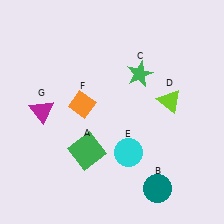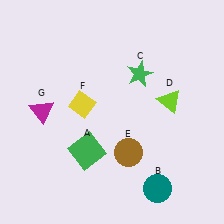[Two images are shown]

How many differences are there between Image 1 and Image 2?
There are 2 differences between the two images.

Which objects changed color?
E changed from cyan to brown. F changed from orange to yellow.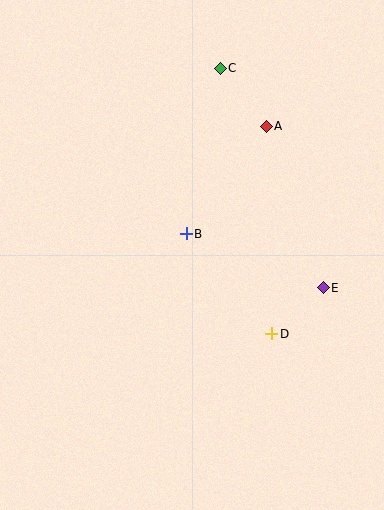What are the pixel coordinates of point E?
Point E is at (323, 288).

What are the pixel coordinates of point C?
Point C is at (220, 68).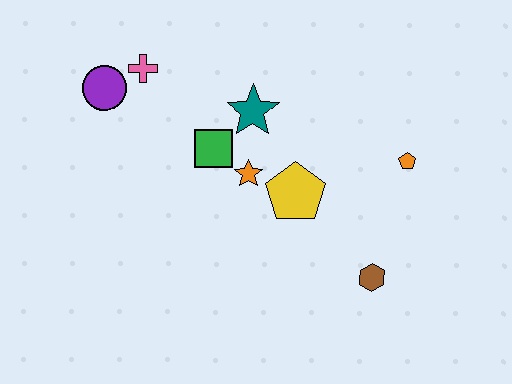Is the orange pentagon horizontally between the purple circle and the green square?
No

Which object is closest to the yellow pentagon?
The orange star is closest to the yellow pentagon.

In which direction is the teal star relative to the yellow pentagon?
The teal star is above the yellow pentagon.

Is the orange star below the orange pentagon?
Yes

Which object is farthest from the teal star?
The brown hexagon is farthest from the teal star.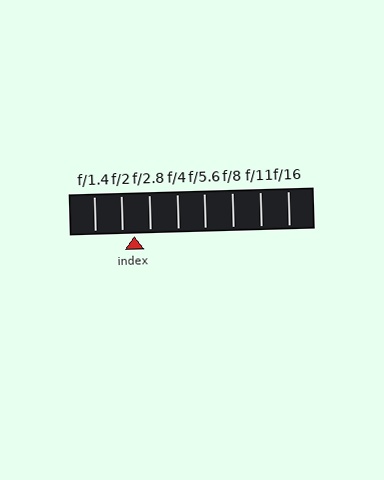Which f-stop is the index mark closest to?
The index mark is closest to f/2.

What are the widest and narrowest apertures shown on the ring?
The widest aperture shown is f/1.4 and the narrowest is f/16.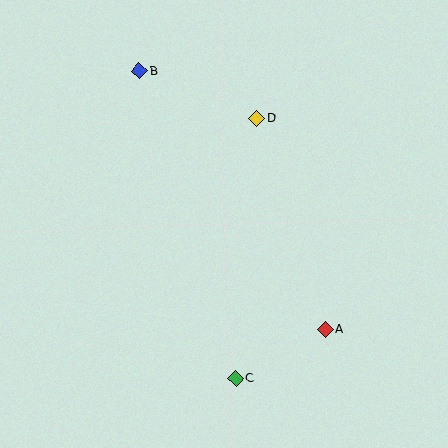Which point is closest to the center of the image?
Point D at (256, 118) is closest to the center.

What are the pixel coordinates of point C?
Point C is at (235, 379).